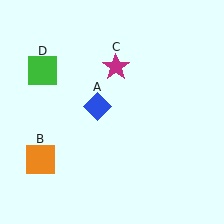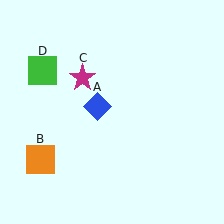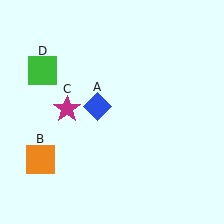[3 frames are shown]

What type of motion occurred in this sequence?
The magenta star (object C) rotated counterclockwise around the center of the scene.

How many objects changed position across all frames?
1 object changed position: magenta star (object C).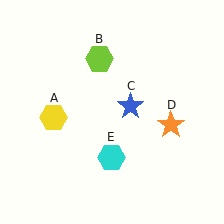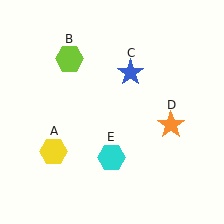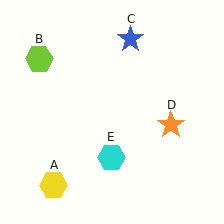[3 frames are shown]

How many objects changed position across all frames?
3 objects changed position: yellow hexagon (object A), lime hexagon (object B), blue star (object C).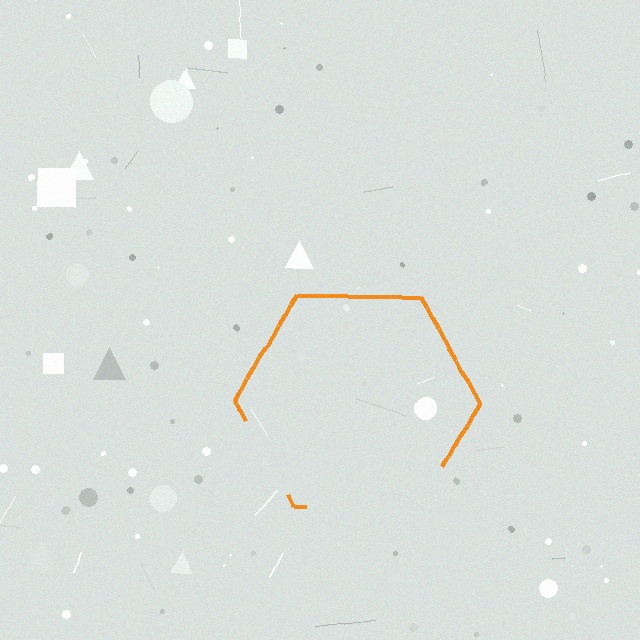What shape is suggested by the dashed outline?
The dashed outline suggests a hexagon.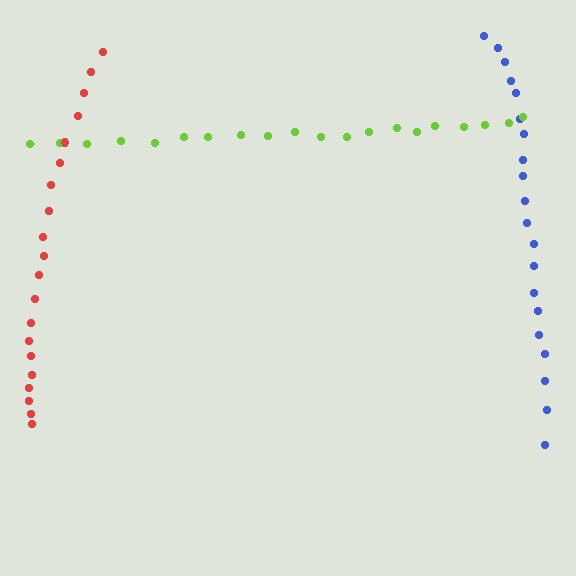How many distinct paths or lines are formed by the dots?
There are 3 distinct paths.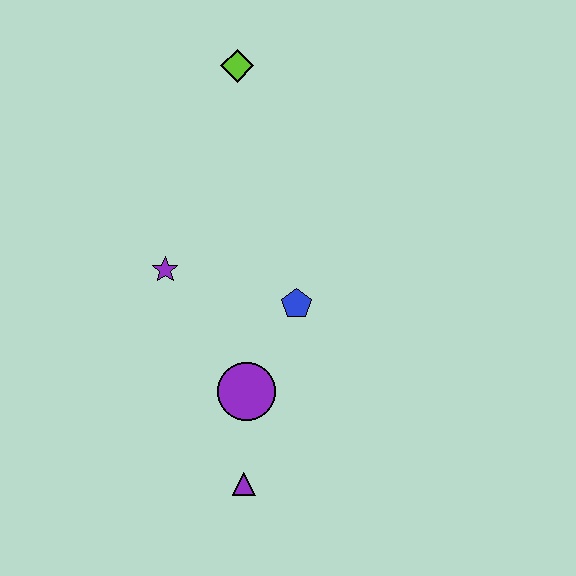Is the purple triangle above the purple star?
No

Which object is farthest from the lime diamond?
The purple triangle is farthest from the lime diamond.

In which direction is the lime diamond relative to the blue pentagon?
The lime diamond is above the blue pentagon.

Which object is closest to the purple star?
The blue pentagon is closest to the purple star.